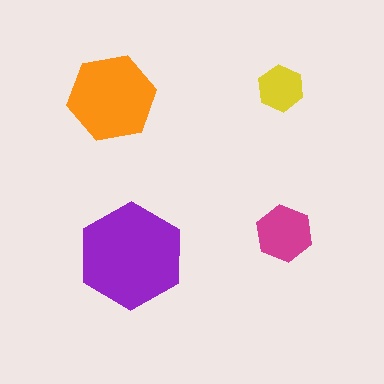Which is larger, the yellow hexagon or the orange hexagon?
The orange one.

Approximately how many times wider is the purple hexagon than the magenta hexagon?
About 2 times wider.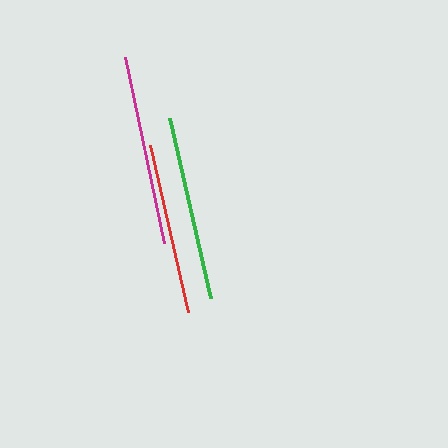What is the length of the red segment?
The red segment is approximately 172 pixels long.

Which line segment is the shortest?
The red line is the shortest at approximately 172 pixels.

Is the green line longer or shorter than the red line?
The green line is longer than the red line.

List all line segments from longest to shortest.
From longest to shortest: magenta, green, red.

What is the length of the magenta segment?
The magenta segment is approximately 189 pixels long.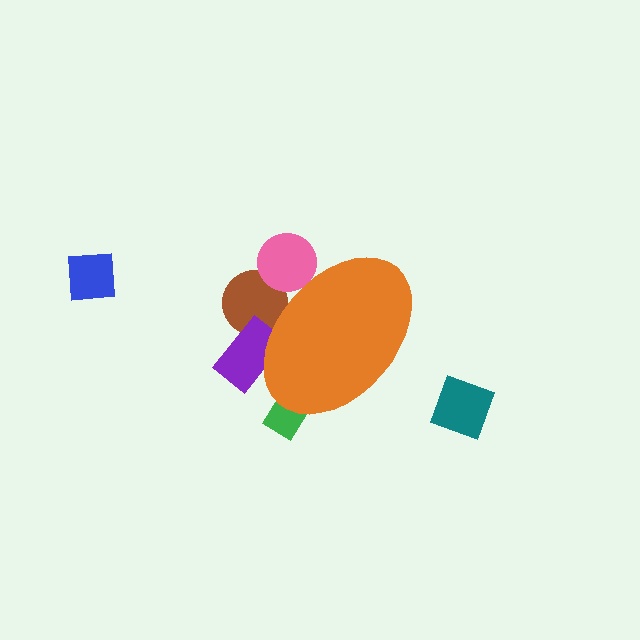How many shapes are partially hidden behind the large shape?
4 shapes are partially hidden.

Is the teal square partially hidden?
No, the teal square is fully visible.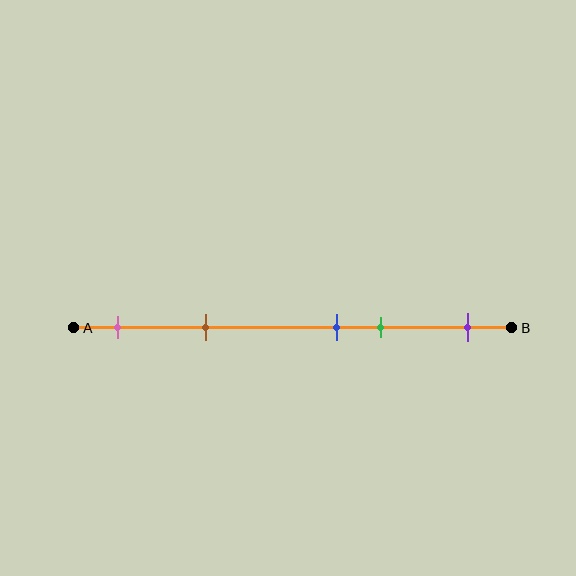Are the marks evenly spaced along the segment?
No, the marks are not evenly spaced.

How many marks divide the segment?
There are 5 marks dividing the segment.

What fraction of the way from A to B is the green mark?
The green mark is approximately 70% (0.7) of the way from A to B.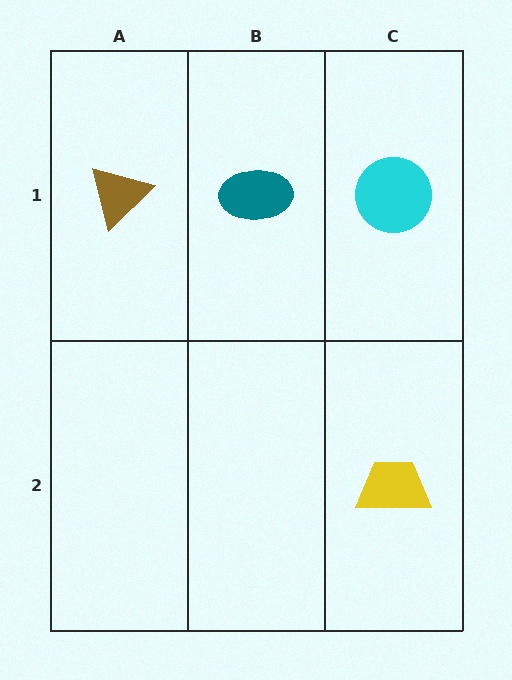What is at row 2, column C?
A yellow trapezoid.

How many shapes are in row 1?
3 shapes.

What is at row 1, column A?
A brown triangle.